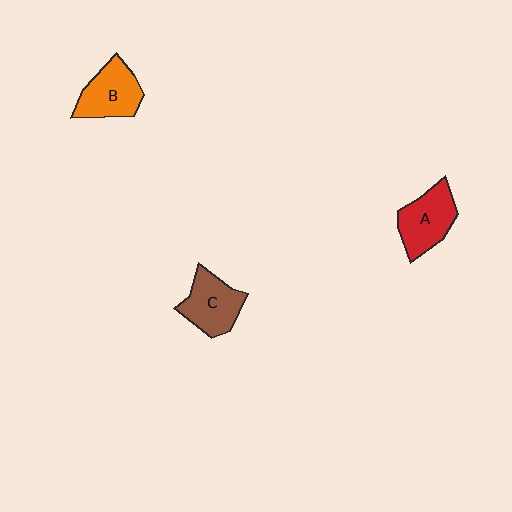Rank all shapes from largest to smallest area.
From largest to smallest: A (red), B (orange), C (brown).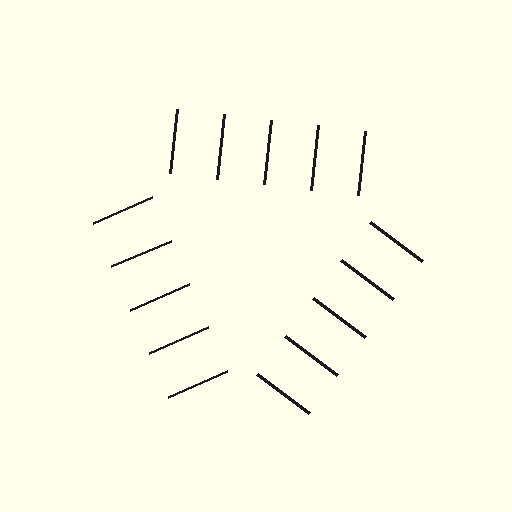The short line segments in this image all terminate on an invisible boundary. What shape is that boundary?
An illusory triangle — the line segments terminate on its edges but no continuous stroke is drawn.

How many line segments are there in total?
15 — 5 along each of the 3 edges.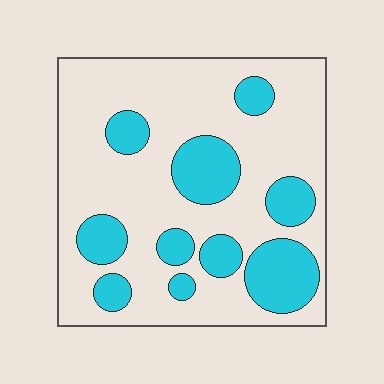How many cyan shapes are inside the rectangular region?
10.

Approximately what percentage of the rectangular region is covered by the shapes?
Approximately 25%.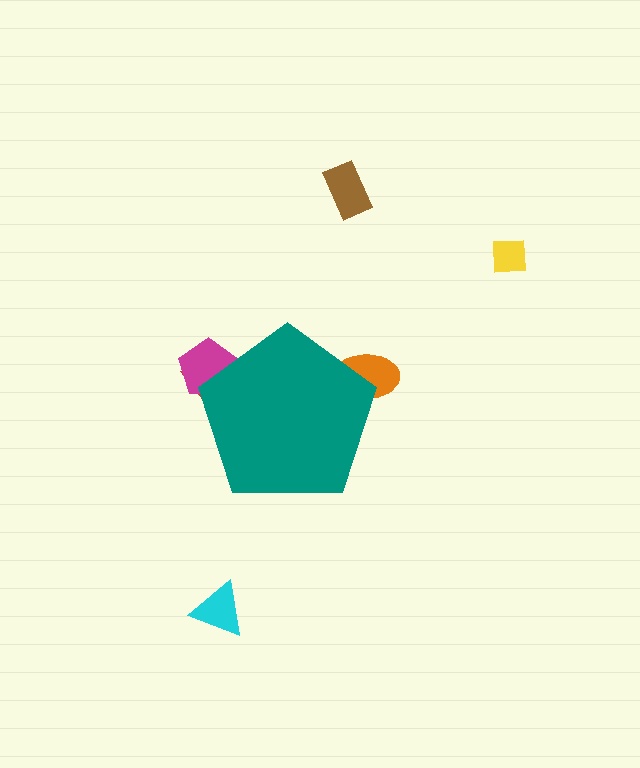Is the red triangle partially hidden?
Yes, the red triangle is partially hidden behind the teal pentagon.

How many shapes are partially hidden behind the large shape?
3 shapes are partially hidden.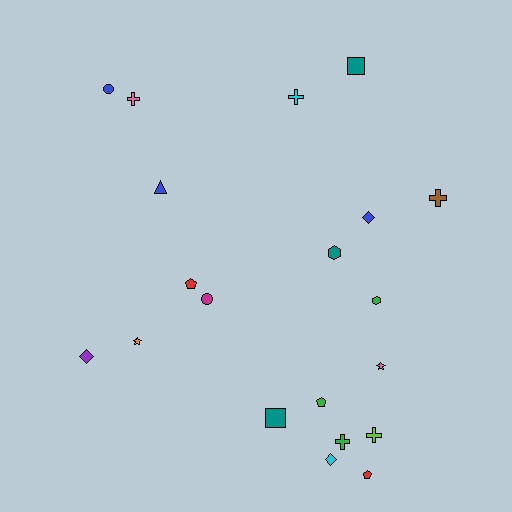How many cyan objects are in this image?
There are 2 cyan objects.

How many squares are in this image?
There are 2 squares.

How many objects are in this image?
There are 20 objects.